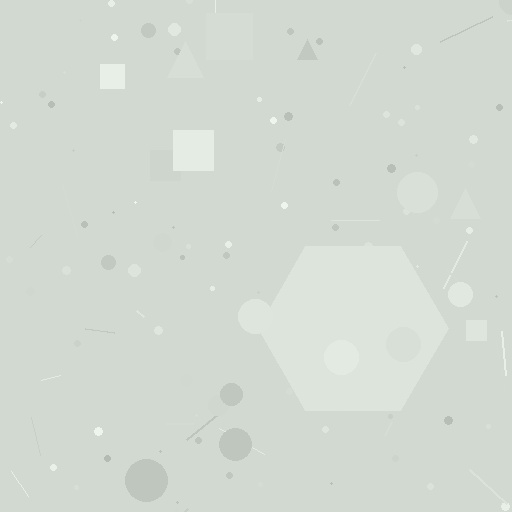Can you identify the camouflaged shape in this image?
The camouflaged shape is a hexagon.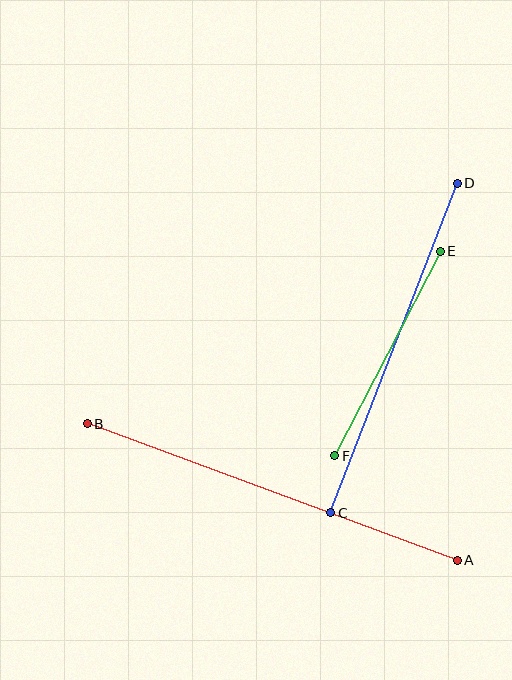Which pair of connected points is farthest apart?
Points A and B are farthest apart.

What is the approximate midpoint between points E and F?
The midpoint is at approximately (388, 353) pixels.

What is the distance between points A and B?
The distance is approximately 395 pixels.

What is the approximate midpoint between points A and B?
The midpoint is at approximately (272, 492) pixels.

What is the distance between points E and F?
The distance is approximately 230 pixels.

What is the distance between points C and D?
The distance is approximately 353 pixels.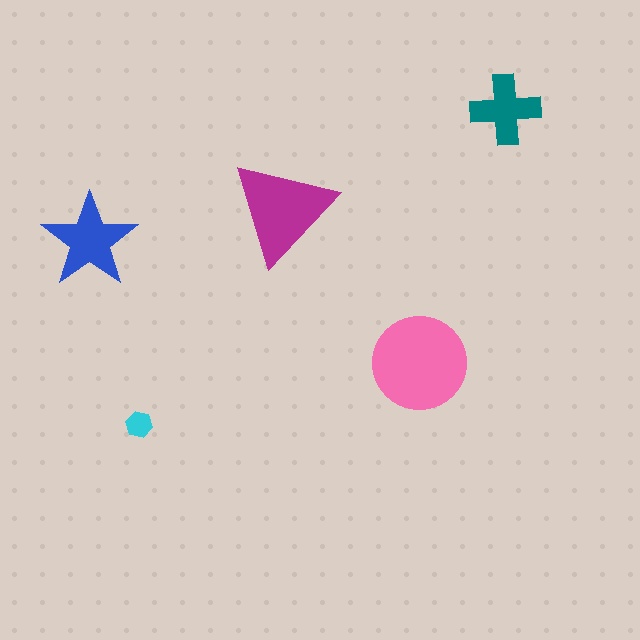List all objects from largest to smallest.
The pink circle, the magenta triangle, the blue star, the teal cross, the cyan hexagon.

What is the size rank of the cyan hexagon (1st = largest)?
5th.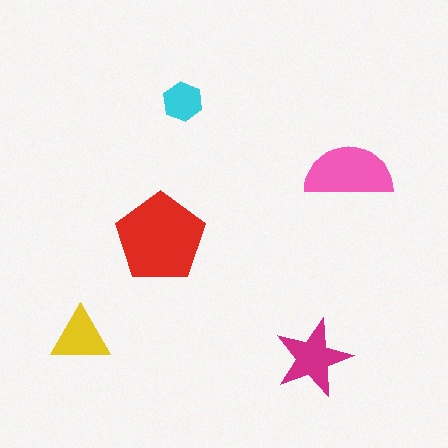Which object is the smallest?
The cyan hexagon.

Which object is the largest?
The red pentagon.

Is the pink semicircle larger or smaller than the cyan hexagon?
Larger.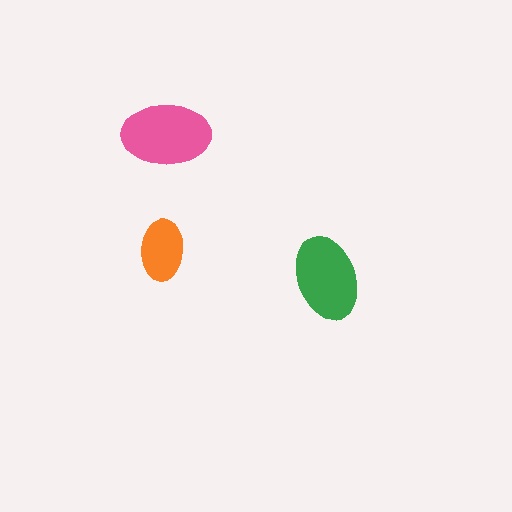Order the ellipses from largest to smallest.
the pink one, the green one, the orange one.